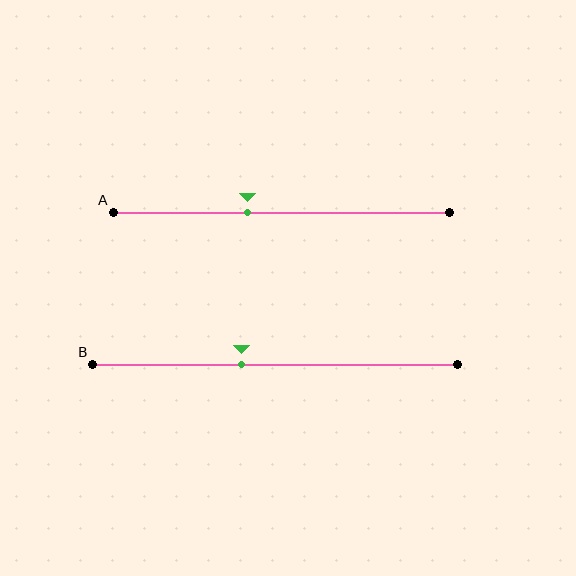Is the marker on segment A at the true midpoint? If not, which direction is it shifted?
No, the marker on segment A is shifted to the left by about 10% of the segment length.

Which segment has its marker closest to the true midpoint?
Segment B has its marker closest to the true midpoint.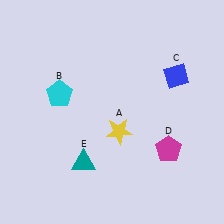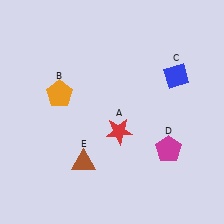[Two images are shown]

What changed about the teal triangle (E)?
In Image 1, E is teal. In Image 2, it changed to brown.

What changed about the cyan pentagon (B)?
In Image 1, B is cyan. In Image 2, it changed to orange.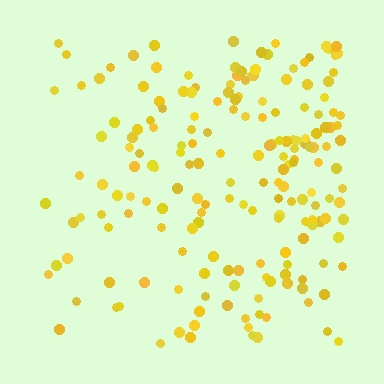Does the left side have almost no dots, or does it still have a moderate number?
Still a moderate number, just noticeably fewer than the right.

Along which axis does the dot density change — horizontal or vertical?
Horizontal.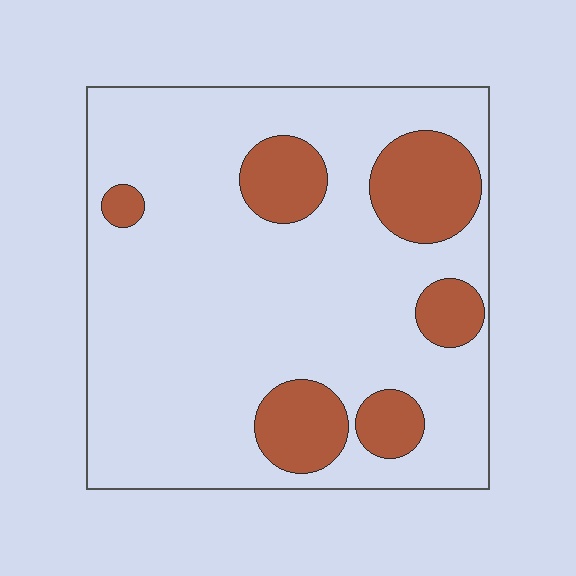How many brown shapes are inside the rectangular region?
6.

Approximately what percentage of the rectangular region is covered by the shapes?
Approximately 20%.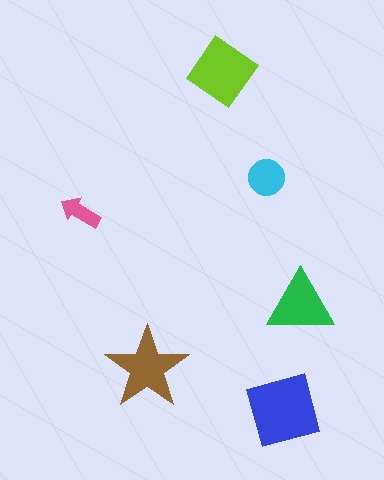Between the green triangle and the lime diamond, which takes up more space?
The lime diamond.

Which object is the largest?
The blue diamond.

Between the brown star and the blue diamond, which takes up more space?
The blue diamond.